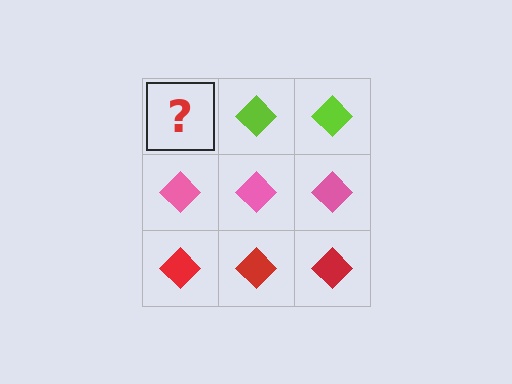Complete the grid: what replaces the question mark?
The question mark should be replaced with a lime diamond.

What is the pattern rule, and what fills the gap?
The rule is that each row has a consistent color. The gap should be filled with a lime diamond.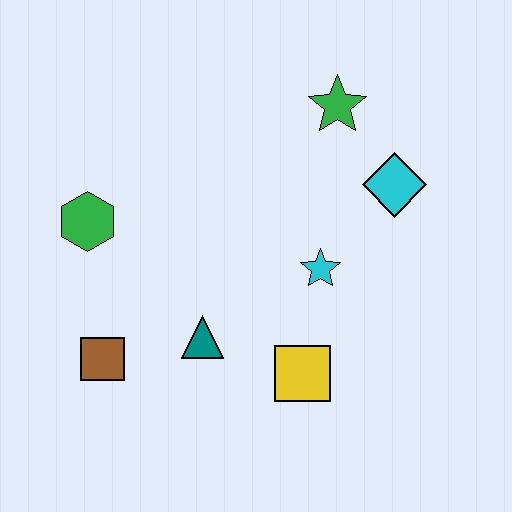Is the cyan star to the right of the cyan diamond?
No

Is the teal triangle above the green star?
No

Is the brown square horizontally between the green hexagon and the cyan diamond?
Yes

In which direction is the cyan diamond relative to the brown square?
The cyan diamond is to the right of the brown square.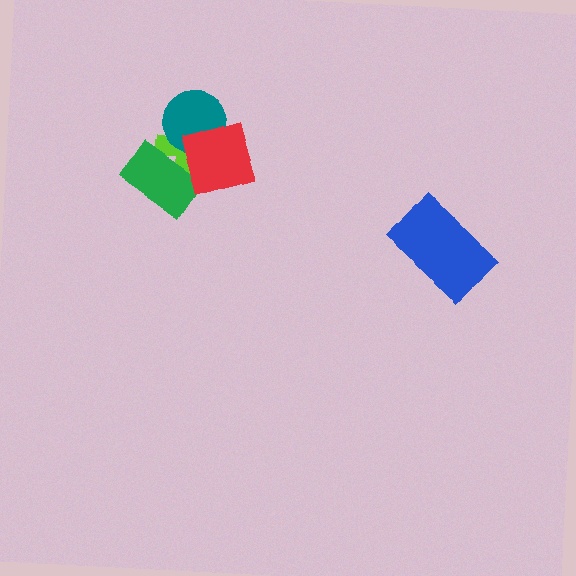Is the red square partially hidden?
No, no other shape covers it.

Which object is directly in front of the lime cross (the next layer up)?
The green rectangle is directly in front of the lime cross.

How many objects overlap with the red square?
2 objects overlap with the red square.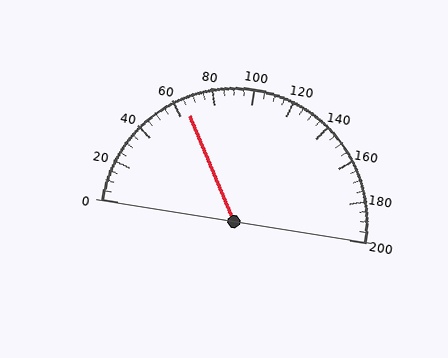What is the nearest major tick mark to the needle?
The nearest major tick mark is 60.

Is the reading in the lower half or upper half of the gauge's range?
The reading is in the lower half of the range (0 to 200).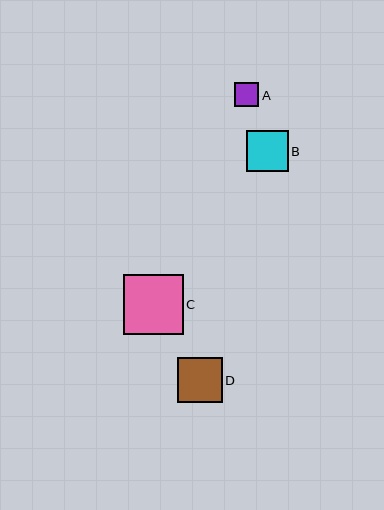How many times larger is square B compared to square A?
Square B is approximately 1.7 times the size of square A.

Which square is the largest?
Square C is the largest with a size of approximately 60 pixels.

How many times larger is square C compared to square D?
Square C is approximately 1.3 times the size of square D.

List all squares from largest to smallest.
From largest to smallest: C, D, B, A.